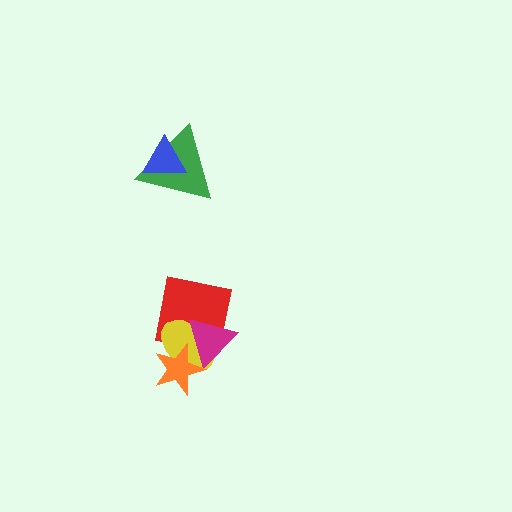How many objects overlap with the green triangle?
1 object overlaps with the green triangle.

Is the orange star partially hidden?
No, no other shape covers it.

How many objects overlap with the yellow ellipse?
3 objects overlap with the yellow ellipse.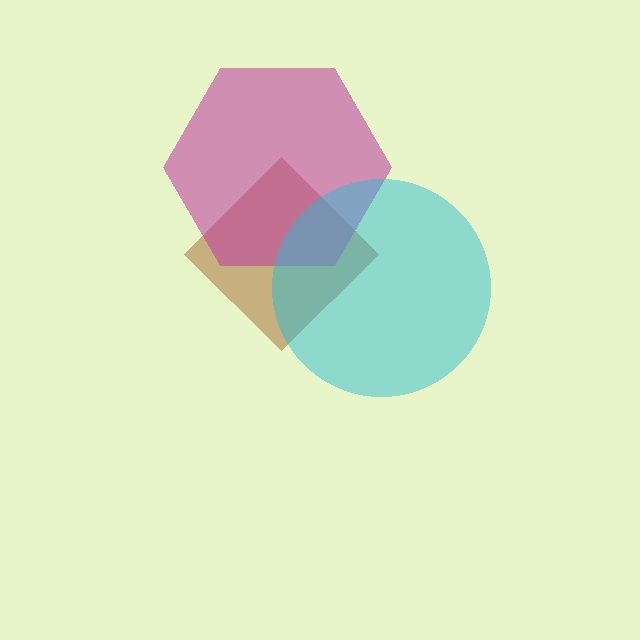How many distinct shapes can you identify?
There are 3 distinct shapes: a brown diamond, a magenta hexagon, a cyan circle.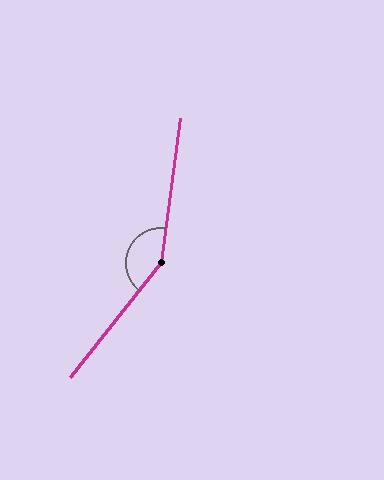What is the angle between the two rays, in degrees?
Approximately 149 degrees.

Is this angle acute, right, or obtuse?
It is obtuse.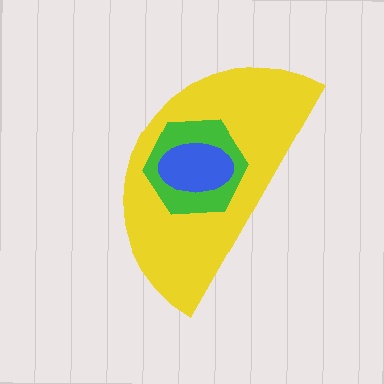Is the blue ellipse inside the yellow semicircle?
Yes.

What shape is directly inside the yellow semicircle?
The green hexagon.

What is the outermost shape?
The yellow semicircle.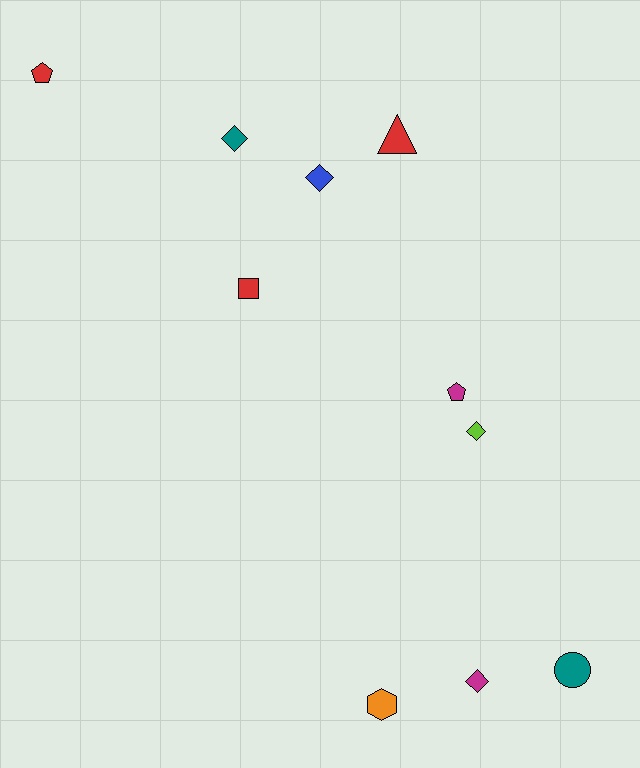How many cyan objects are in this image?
There are no cyan objects.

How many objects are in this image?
There are 10 objects.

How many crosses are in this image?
There are no crosses.